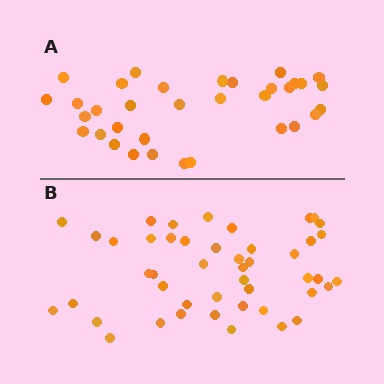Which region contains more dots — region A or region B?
Region B (the bottom region) has more dots.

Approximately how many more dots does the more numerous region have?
Region B has roughly 12 or so more dots than region A.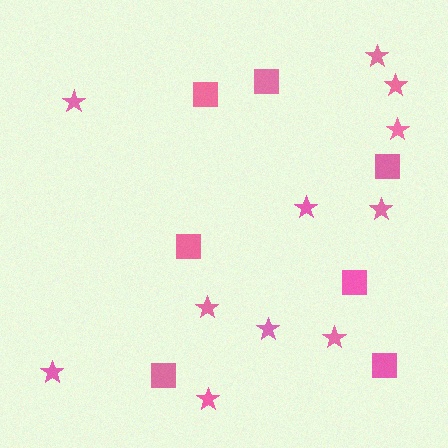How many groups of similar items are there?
There are 2 groups: one group of stars (11) and one group of squares (7).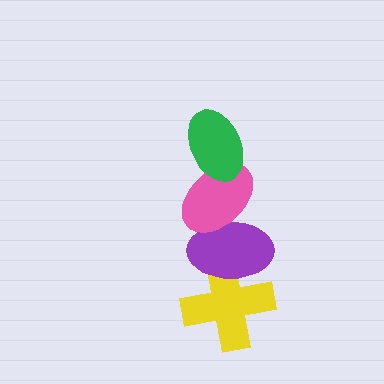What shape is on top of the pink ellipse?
The green ellipse is on top of the pink ellipse.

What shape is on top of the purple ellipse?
The pink ellipse is on top of the purple ellipse.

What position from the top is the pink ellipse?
The pink ellipse is 2nd from the top.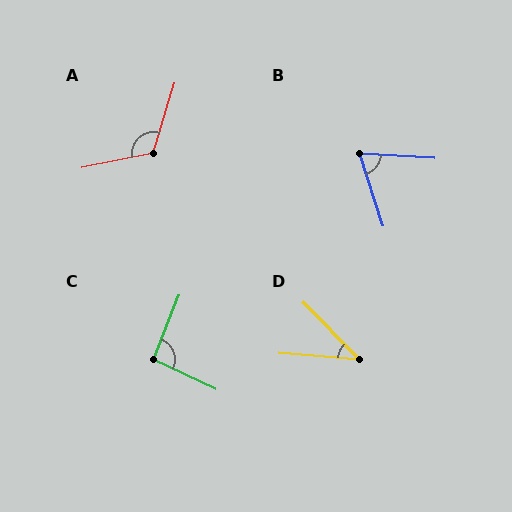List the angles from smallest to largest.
D (41°), B (68°), C (94°), A (118°).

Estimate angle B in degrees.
Approximately 68 degrees.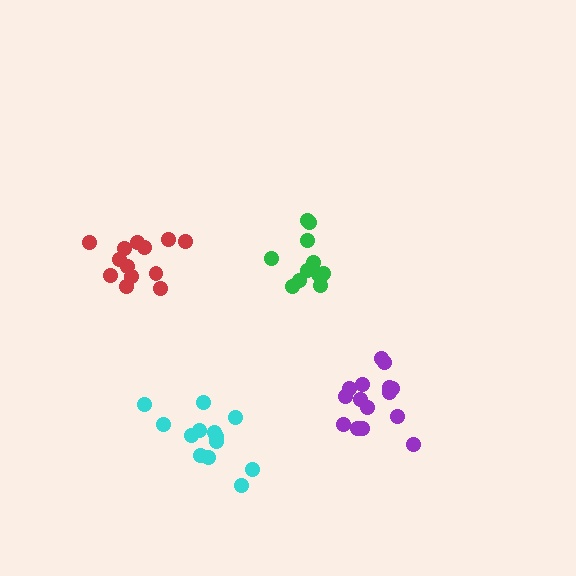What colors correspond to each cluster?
The clusters are colored: purple, green, cyan, red.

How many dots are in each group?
Group 1: 15 dots, Group 2: 12 dots, Group 3: 13 dots, Group 4: 13 dots (53 total).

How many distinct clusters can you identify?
There are 4 distinct clusters.